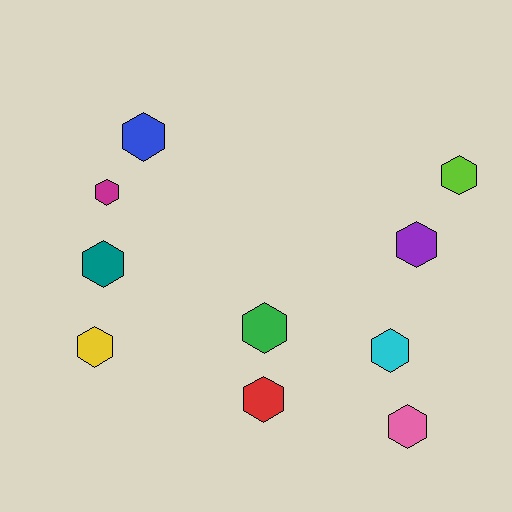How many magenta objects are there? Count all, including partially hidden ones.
There is 1 magenta object.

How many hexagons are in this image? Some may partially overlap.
There are 10 hexagons.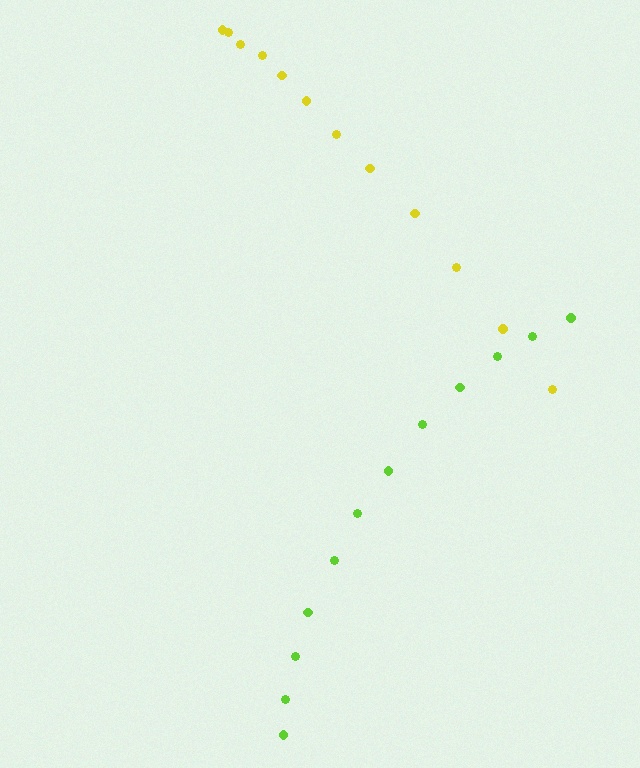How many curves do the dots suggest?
There are 2 distinct paths.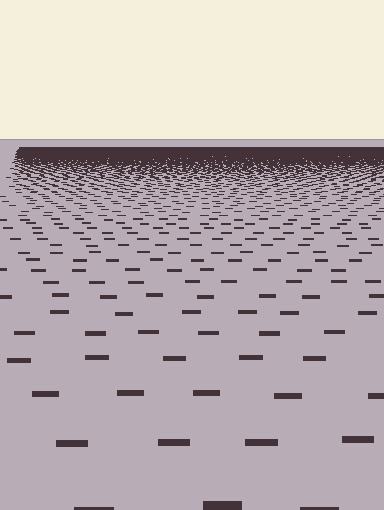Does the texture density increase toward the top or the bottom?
Density increases toward the top.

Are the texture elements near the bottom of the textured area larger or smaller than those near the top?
Larger. Near the bottom, elements are closer to the viewer and appear at a bigger on-screen size.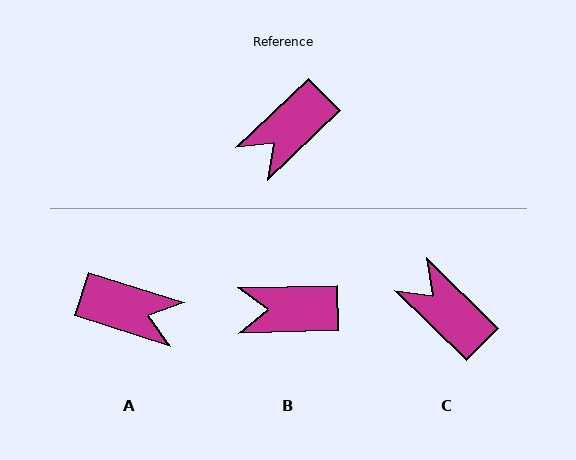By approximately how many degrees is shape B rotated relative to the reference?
Approximately 42 degrees clockwise.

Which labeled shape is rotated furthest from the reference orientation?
A, about 119 degrees away.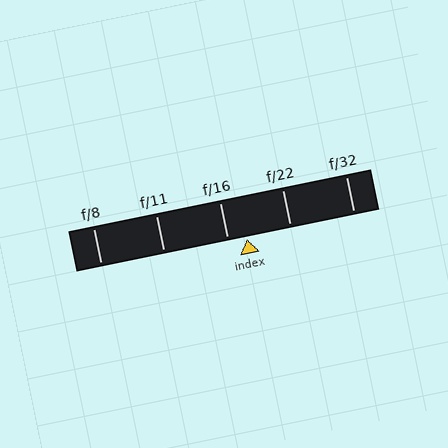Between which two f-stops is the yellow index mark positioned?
The index mark is between f/16 and f/22.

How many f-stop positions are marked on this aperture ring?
There are 5 f-stop positions marked.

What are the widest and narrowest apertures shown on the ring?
The widest aperture shown is f/8 and the narrowest is f/32.